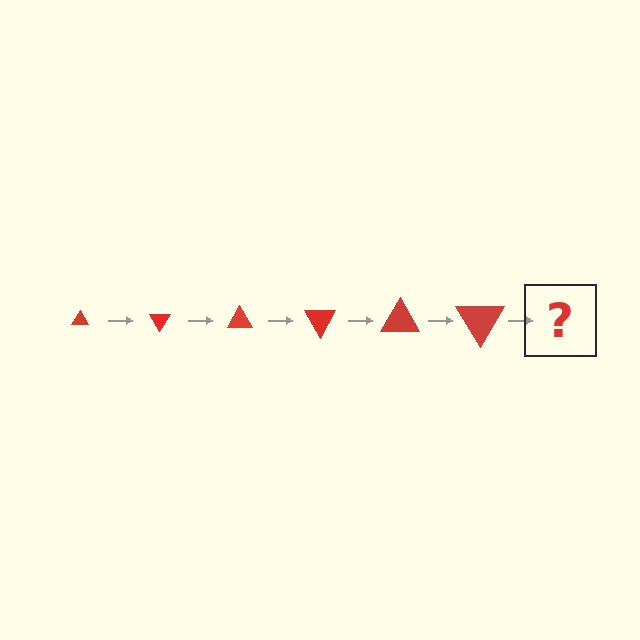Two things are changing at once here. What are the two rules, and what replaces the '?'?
The two rules are that the triangle grows larger each step and it rotates 60 degrees each step. The '?' should be a triangle, larger than the previous one and rotated 360 degrees from the start.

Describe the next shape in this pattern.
It should be a triangle, larger than the previous one and rotated 360 degrees from the start.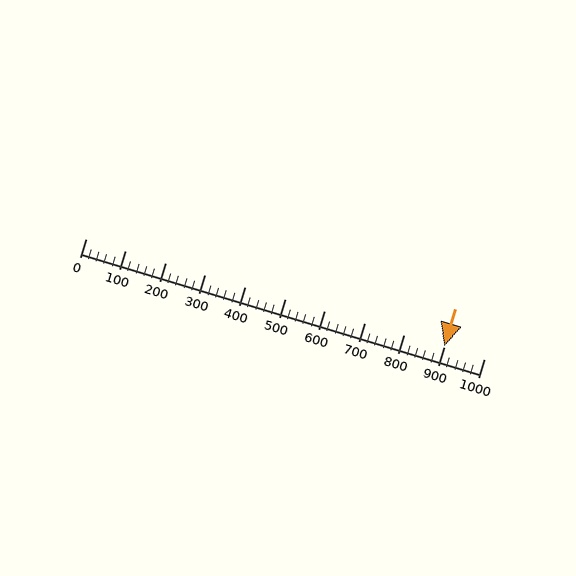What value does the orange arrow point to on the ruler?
The orange arrow points to approximately 900.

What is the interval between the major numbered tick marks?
The major tick marks are spaced 100 units apart.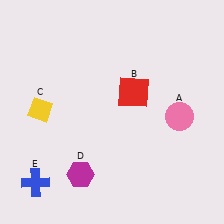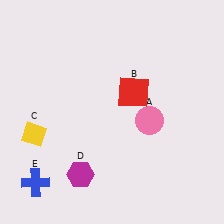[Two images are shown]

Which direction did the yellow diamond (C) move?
The yellow diamond (C) moved down.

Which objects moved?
The objects that moved are: the pink circle (A), the yellow diamond (C).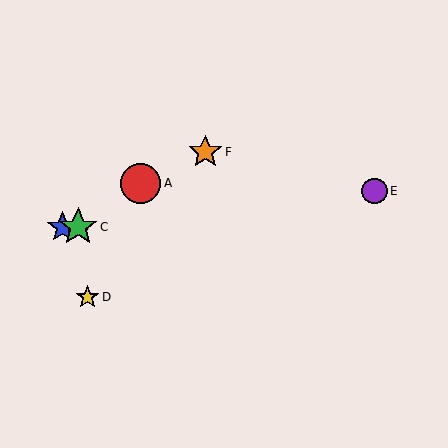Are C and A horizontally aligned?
No, C is at y≈227 and A is at y≈183.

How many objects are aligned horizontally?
2 objects (B, C) are aligned horizontally.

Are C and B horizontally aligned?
Yes, both are at y≈227.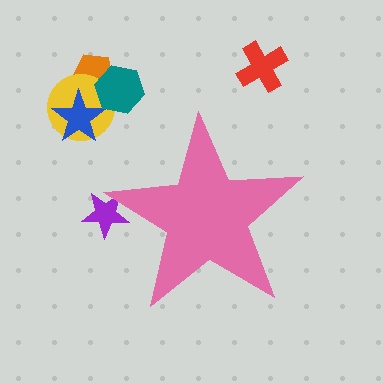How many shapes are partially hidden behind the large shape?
1 shape is partially hidden.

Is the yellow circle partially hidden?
No, the yellow circle is fully visible.